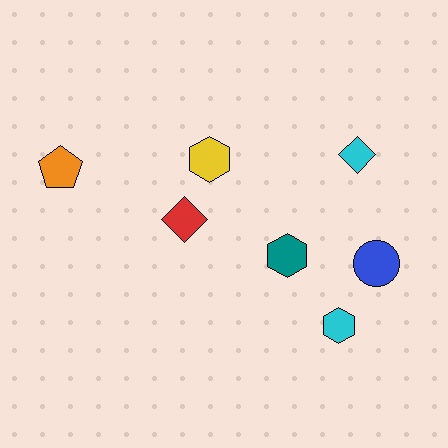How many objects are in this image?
There are 7 objects.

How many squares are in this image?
There are no squares.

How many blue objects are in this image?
There is 1 blue object.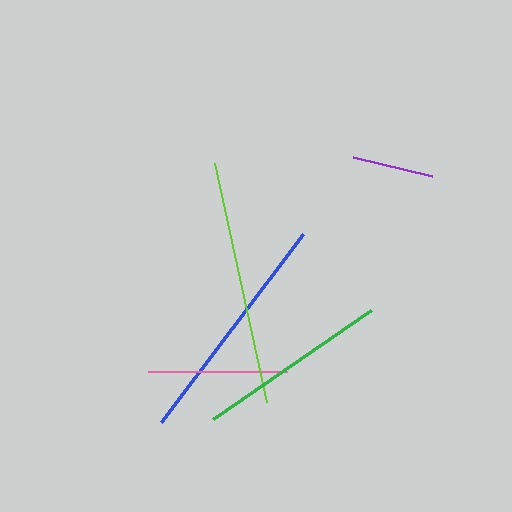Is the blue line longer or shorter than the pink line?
The blue line is longer than the pink line.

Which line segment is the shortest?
The purple line is the shortest at approximately 81 pixels.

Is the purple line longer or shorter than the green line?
The green line is longer than the purple line.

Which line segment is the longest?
The lime line is the longest at approximately 245 pixels.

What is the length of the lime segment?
The lime segment is approximately 245 pixels long.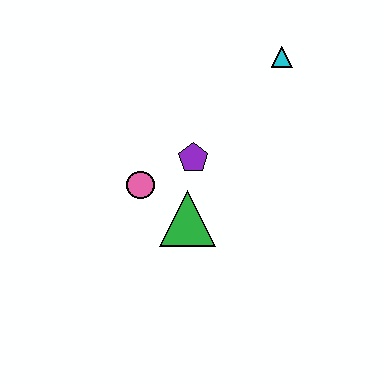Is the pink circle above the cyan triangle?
No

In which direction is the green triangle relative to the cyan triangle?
The green triangle is below the cyan triangle.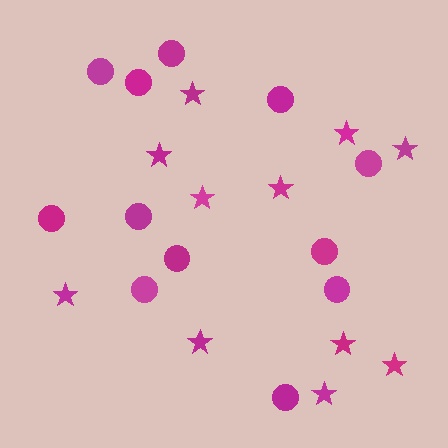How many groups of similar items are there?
There are 2 groups: one group of stars (11) and one group of circles (12).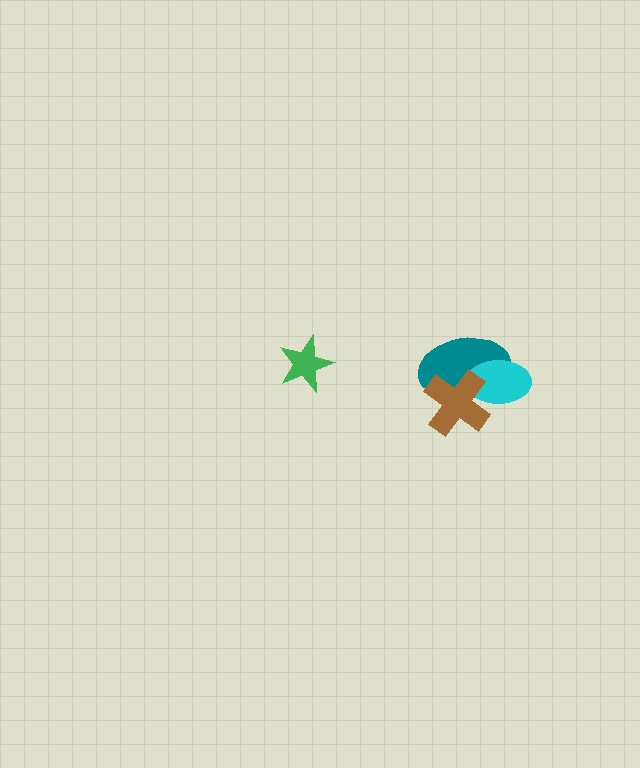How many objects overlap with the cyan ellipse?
2 objects overlap with the cyan ellipse.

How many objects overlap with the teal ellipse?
2 objects overlap with the teal ellipse.